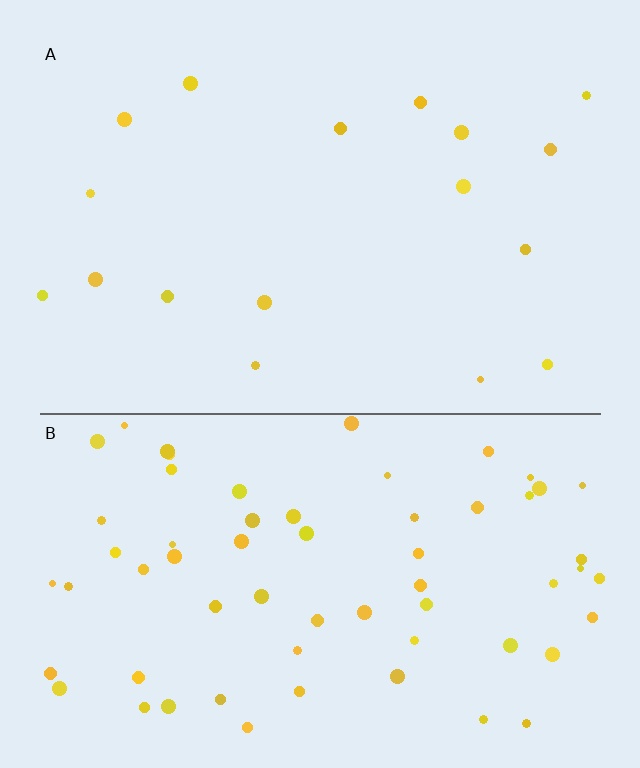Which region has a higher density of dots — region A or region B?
B (the bottom).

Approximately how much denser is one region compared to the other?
Approximately 3.7× — region B over region A.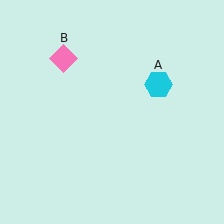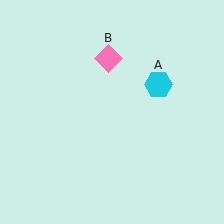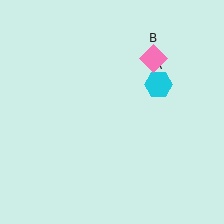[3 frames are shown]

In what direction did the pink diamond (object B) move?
The pink diamond (object B) moved right.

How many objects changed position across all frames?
1 object changed position: pink diamond (object B).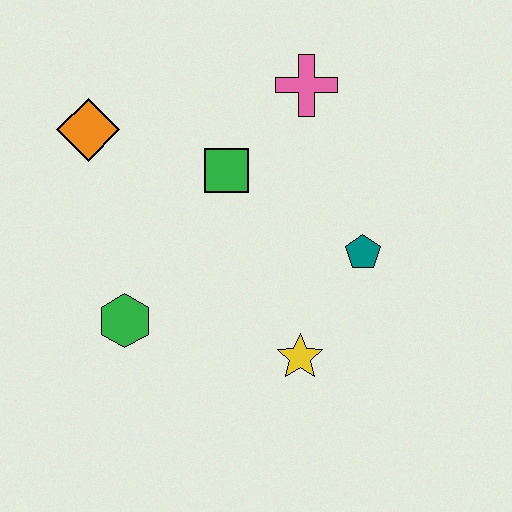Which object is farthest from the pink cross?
The green hexagon is farthest from the pink cross.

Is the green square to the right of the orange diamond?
Yes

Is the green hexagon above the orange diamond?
No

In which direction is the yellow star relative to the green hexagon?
The yellow star is to the right of the green hexagon.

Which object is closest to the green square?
The pink cross is closest to the green square.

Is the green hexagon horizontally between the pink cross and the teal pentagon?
No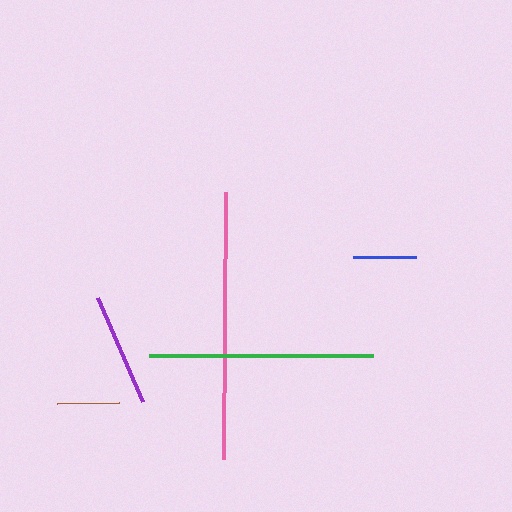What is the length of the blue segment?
The blue segment is approximately 62 pixels long.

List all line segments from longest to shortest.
From longest to shortest: pink, green, purple, brown, blue.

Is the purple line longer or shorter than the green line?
The green line is longer than the purple line.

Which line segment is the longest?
The pink line is the longest at approximately 267 pixels.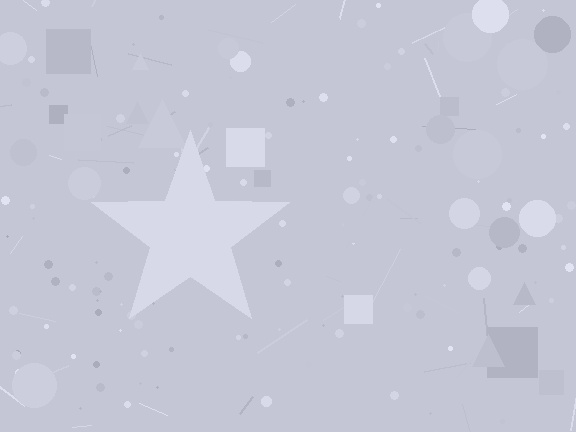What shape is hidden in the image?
A star is hidden in the image.